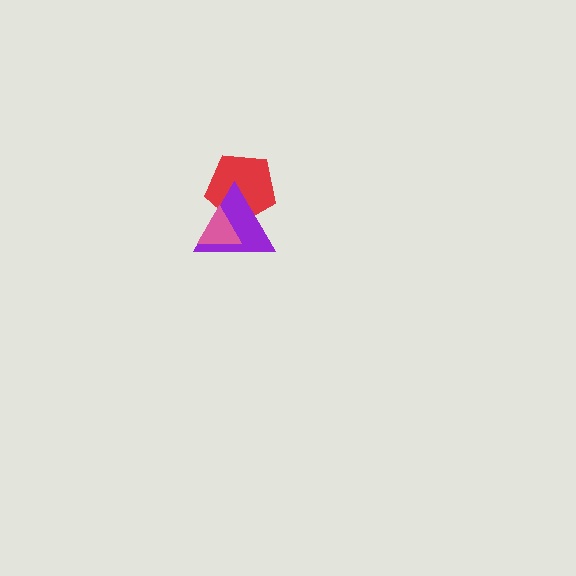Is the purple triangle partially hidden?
Yes, it is partially covered by another shape.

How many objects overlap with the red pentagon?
2 objects overlap with the red pentagon.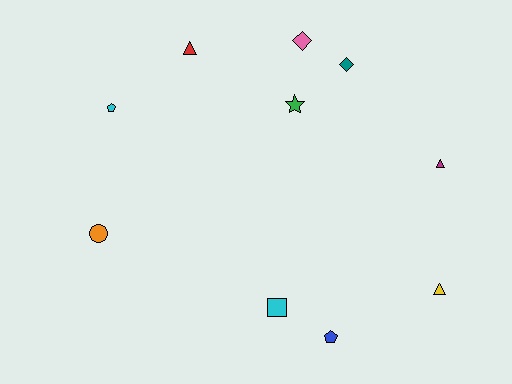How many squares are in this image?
There is 1 square.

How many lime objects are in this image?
There are no lime objects.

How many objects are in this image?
There are 10 objects.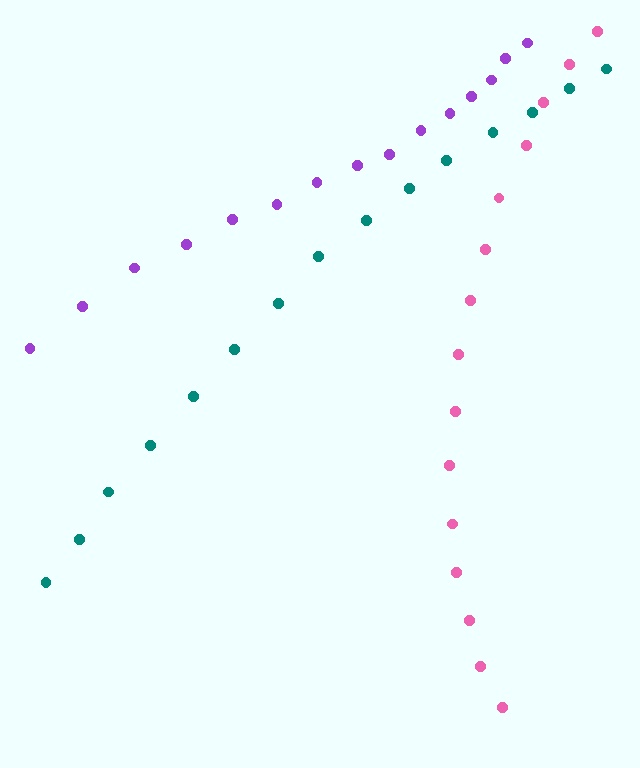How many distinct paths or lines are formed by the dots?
There are 3 distinct paths.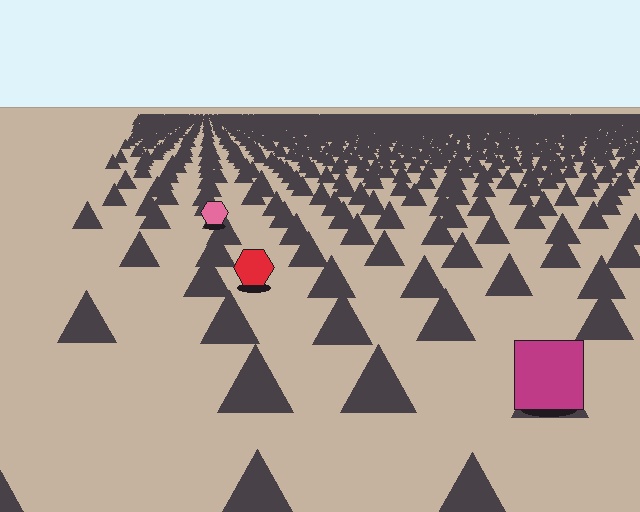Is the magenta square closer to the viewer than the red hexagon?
Yes. The magenta square is closer — you can tell from the texture gradient: the ground texture is coarser near it.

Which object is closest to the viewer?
The magenta square is closest. The texture marks near it are larger and more spread out.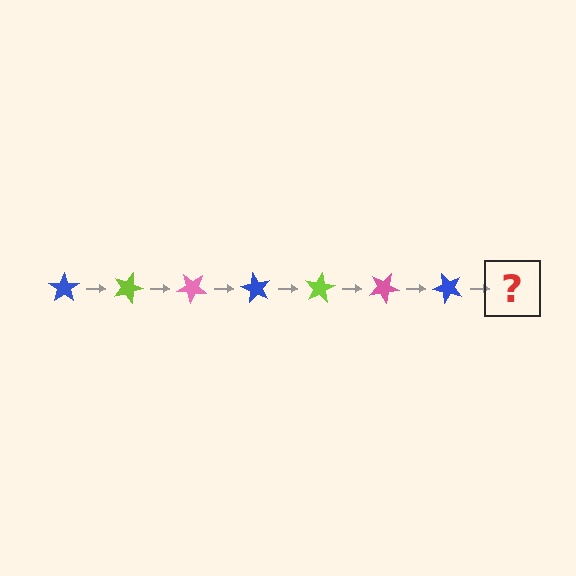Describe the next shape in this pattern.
It should be a lime star, rotated 140 degrees from the start.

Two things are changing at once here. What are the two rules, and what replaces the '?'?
The two rules are that it rotates 20 degrees each step and the color cycles through blue, lime, and pink. The '?' should be a lime star, rotated 140 degrees from the start.